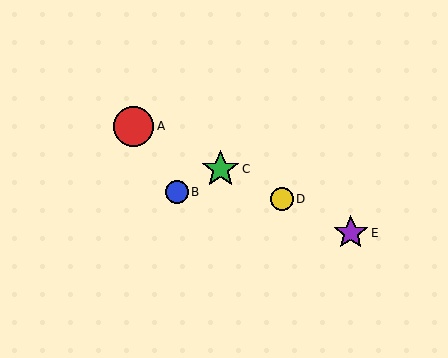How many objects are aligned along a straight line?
4 objects (A, C, D, E) are aligned along a straight line.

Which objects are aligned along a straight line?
Objects A, C, D, E are aligned along a straight line.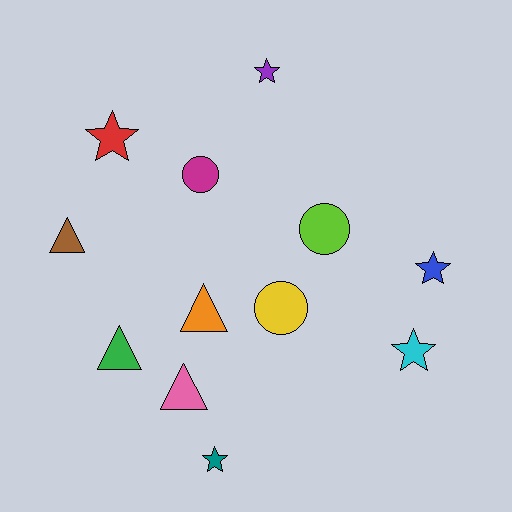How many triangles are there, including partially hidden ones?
There are 4 triangles.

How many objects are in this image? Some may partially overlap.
There are 12 objects.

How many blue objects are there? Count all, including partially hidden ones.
There is 1 blue object.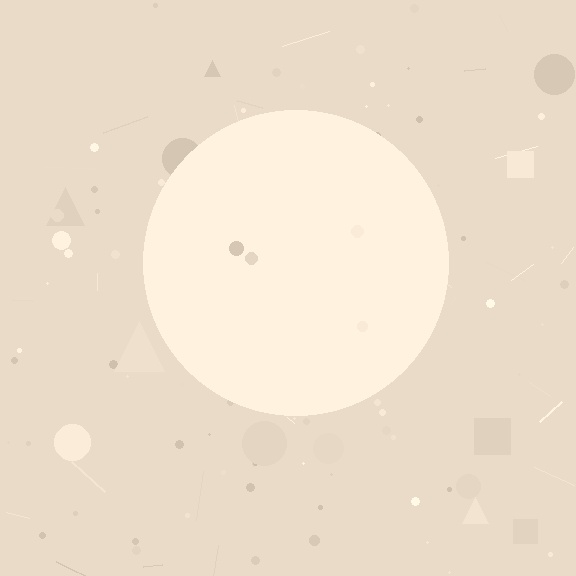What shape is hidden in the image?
A circle is hidden in the image.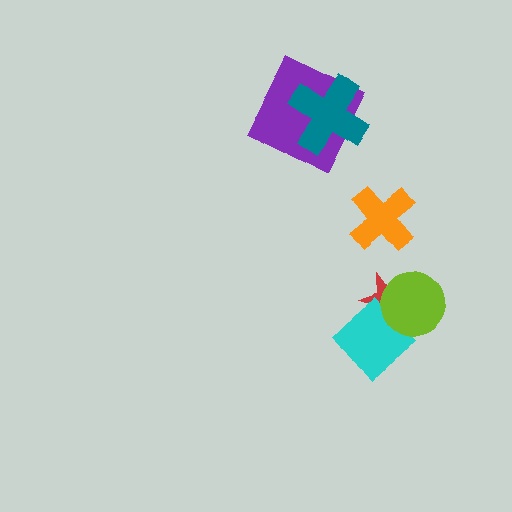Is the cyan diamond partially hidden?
Yes, it is partially covered by another shape.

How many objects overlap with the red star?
2 objects overlap with the red star.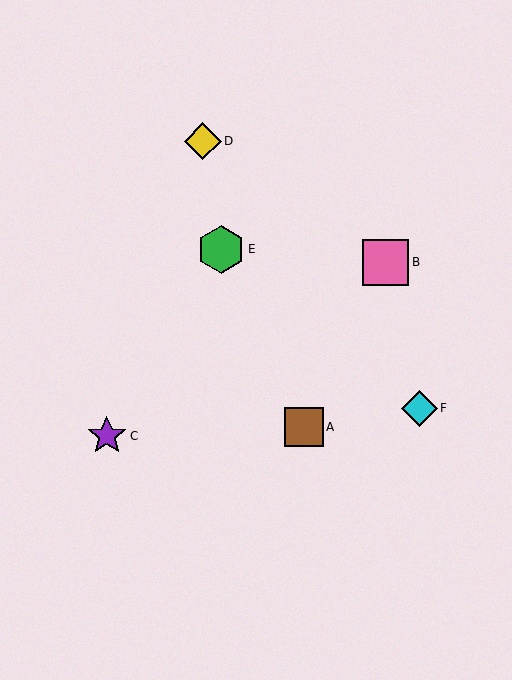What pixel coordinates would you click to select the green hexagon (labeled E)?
Click at (221, 249) to select the green hexagon E.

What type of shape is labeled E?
Shape E is a green hexagon.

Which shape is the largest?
The green hexagon (labeled E) is the largest.